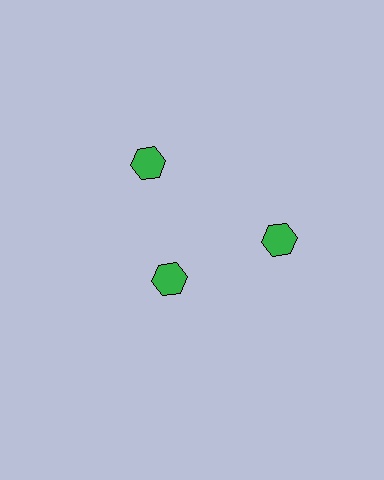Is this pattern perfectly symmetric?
No. The 3 green hexagons are arranged in a ring, but one element near the 7 o'clock position is pulled inward toward the center, breaking the 3-fold rotational symmetry.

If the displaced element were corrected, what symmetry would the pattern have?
It would have 3-fold rotational symmetry — the pattern would map onto itself every 120 degrees.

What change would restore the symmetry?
The symmetry would be restored by moving it outward, back onto the ring so that all 3 hexagons sit at equal angles and equal distance from the center.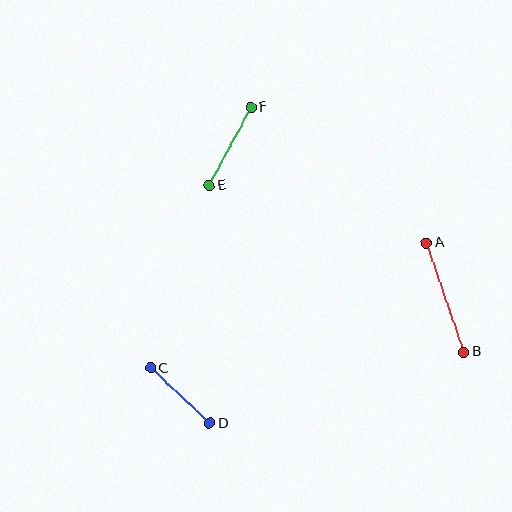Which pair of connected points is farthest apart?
Points A and B are farthest apart.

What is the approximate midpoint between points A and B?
The midpoint is at approximately (445, 298) pixels.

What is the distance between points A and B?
The distance is approximately 115 pixels.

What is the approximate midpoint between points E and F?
The midpoint is at approximately (230, 146) pixels.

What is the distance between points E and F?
The distance is approximately 88 pixels.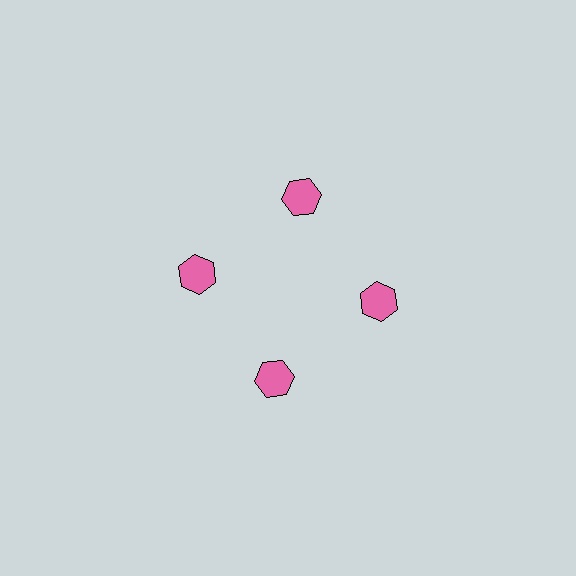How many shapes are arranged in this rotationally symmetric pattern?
There are 4 shapes, arranged in 4 groups of 1.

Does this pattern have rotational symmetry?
Yes, this pattern has 4-fold rotational symmetry. It looks the same after rotating 90 degrees around the center.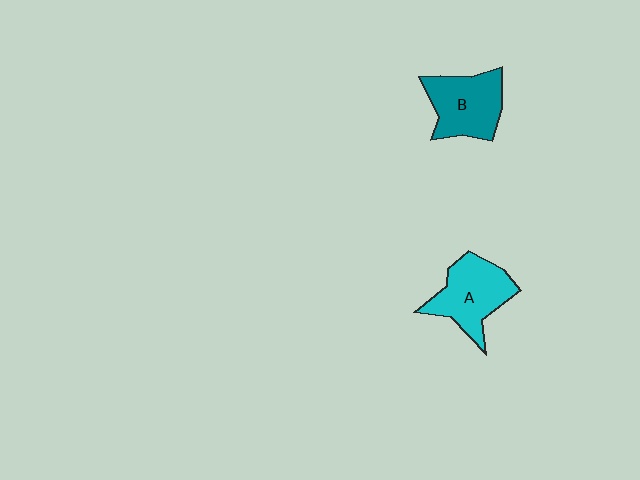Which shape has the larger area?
Shape A (cyan).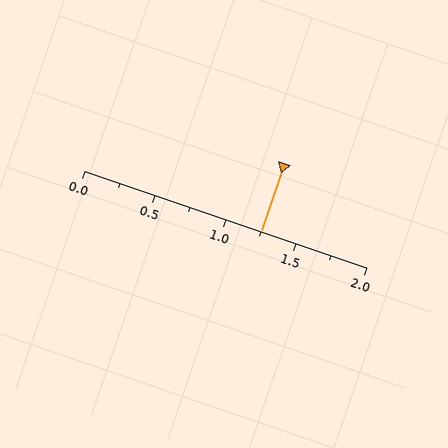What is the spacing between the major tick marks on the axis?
The major ticks are spaced 0.5 apart.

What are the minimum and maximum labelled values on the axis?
The axis runs from 0.0 to 2.0.